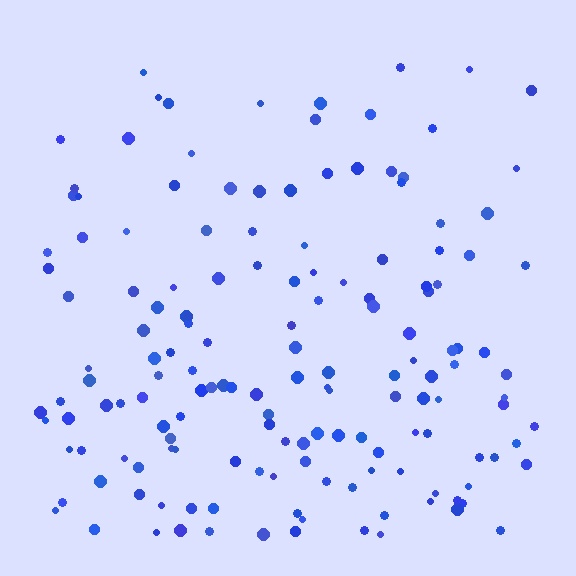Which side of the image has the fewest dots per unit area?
The top.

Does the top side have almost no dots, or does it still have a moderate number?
Still a moderate number, just noticeably fewer than the bottom.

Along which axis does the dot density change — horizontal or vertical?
Vertical.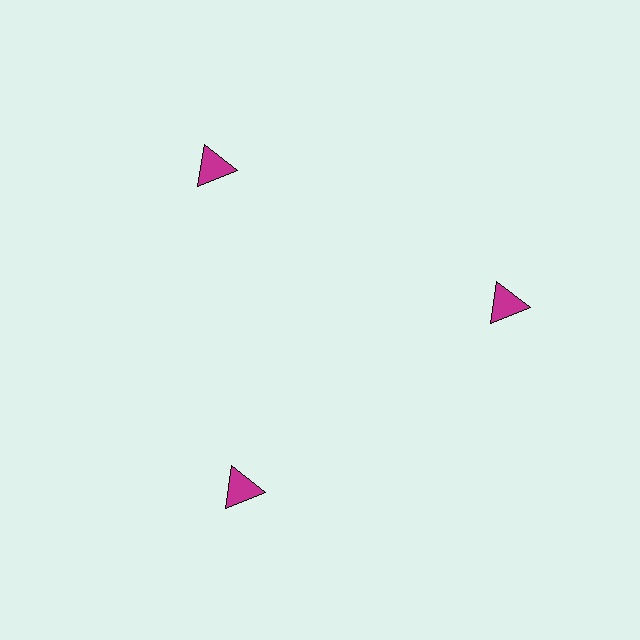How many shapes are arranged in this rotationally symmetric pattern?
There are 3 shapes, arranged in 3 groups of 1.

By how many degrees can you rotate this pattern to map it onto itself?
The pattern maps onto itself every 120 degrees of rotation.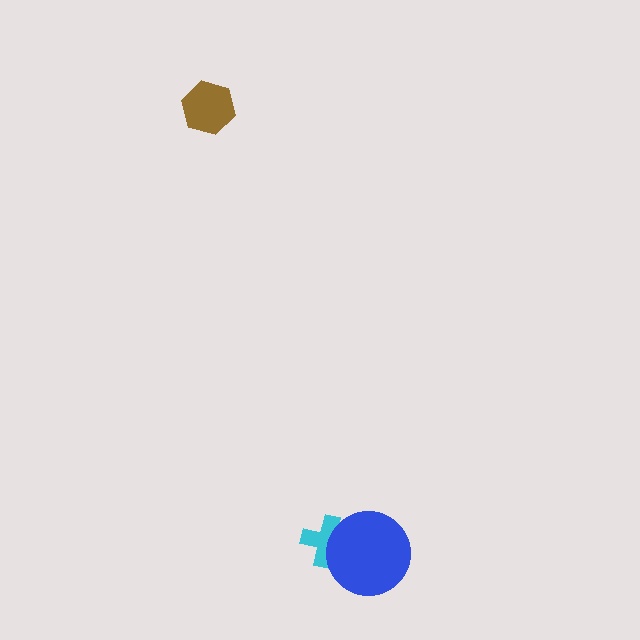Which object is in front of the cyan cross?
The blue circle is in front of the cyan cross.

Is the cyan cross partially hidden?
Yes, it is partially covered by another shape.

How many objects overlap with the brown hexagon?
0 objects overlap with the brown hexagon.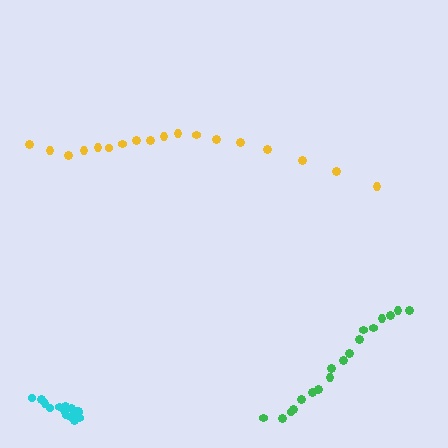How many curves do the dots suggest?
There are 3 distinct paths.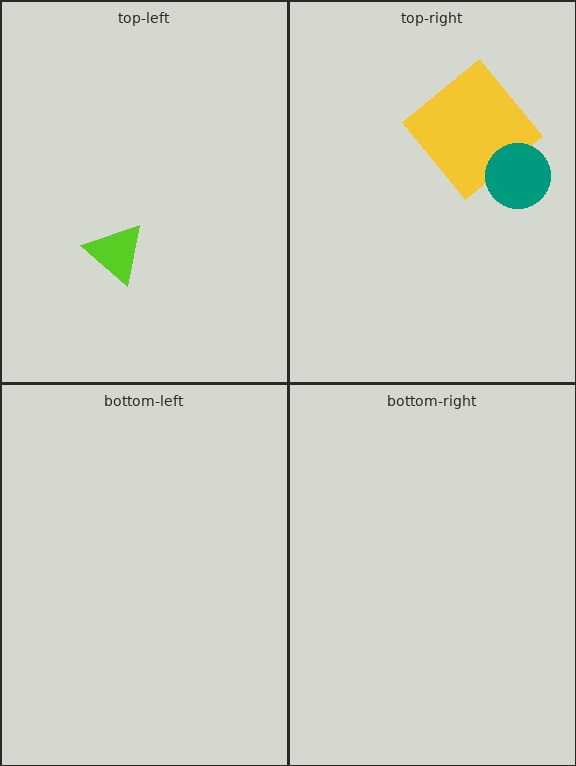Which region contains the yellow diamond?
The top-right region.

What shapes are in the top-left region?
The lime triangle.